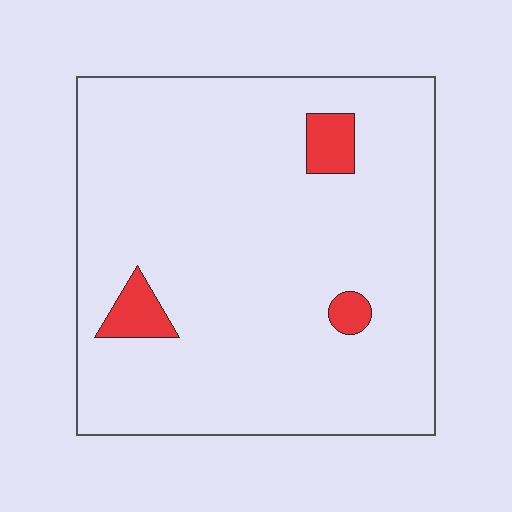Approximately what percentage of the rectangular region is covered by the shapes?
Approximately 5%.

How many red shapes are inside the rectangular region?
3.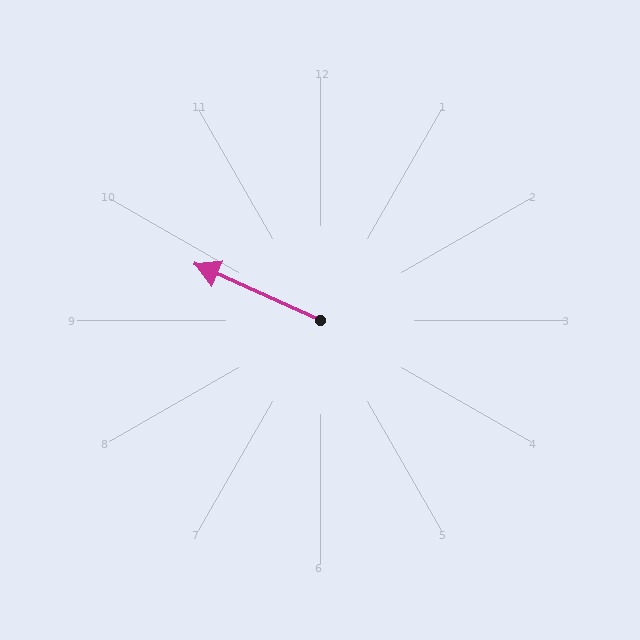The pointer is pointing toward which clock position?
Roughly 10 o'clock.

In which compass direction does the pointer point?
Northwest.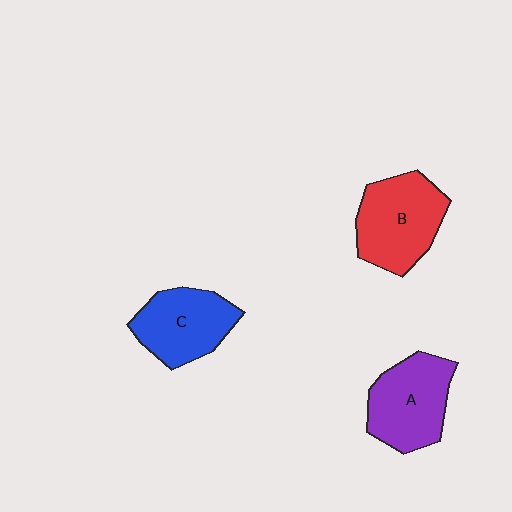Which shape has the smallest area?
Shape C (blue).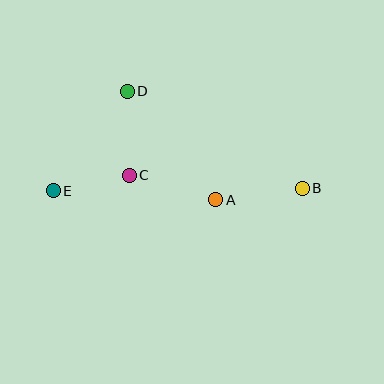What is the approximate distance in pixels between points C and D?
The distance between C and D is approximately 84 pixels.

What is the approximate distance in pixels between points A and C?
The distance between A and C is approximately 90 pixels.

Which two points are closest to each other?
Points C and E are closest to each other.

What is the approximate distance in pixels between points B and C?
The distance between B and C is approximately 174 pixels.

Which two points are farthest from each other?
Points B and E are farthest from each other.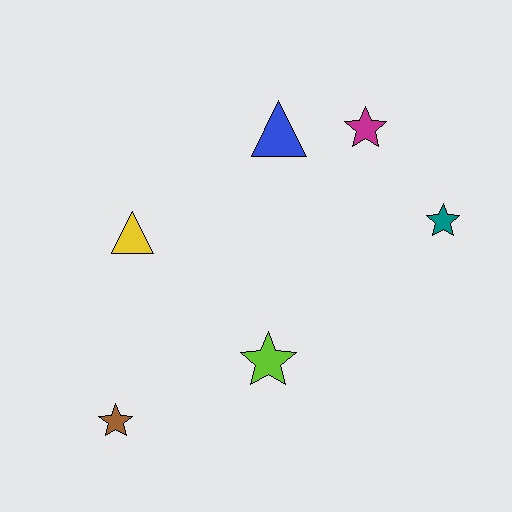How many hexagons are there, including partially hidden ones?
There are no hexagons.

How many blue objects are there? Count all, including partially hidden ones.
There is 1 blue object.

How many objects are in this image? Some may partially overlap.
There are 6 objects.